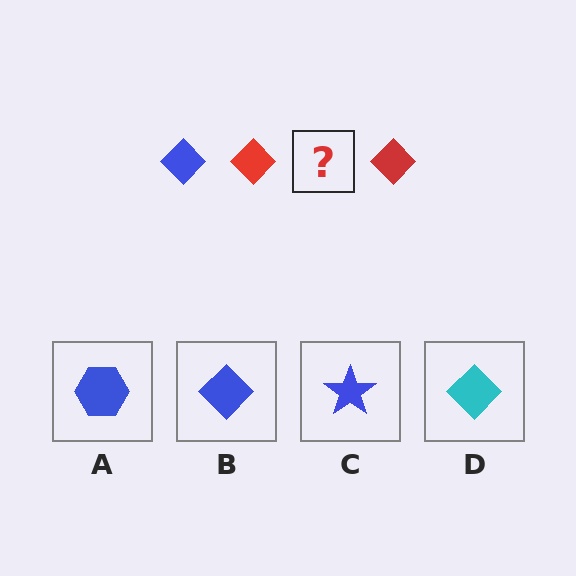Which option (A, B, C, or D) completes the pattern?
B.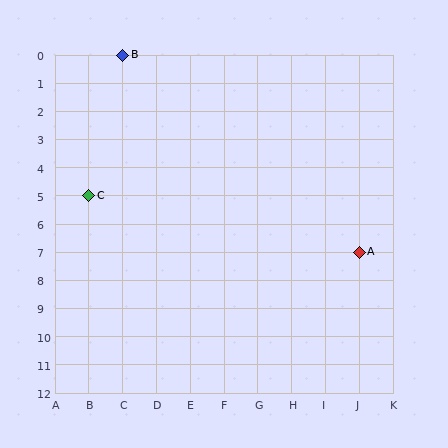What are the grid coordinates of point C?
Point C is at grid coordinates (B, 5).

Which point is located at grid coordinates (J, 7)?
Point A is at (J, 7).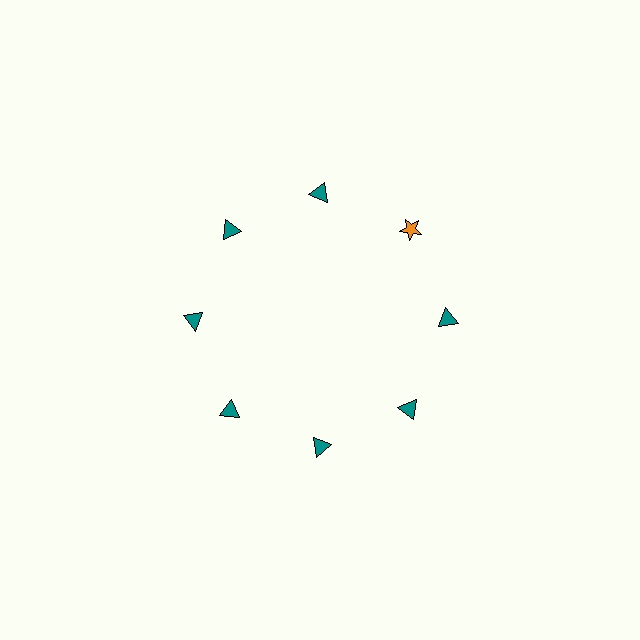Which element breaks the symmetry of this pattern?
The orange star at roughly the 2 o'clock position breaks the symmetry. All other shapes are teal triangles.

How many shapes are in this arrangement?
There are 8 shapes arranged in a ring pattern.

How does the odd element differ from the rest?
It differs in both color (orange instead of teal) and shape (star instead of triangle).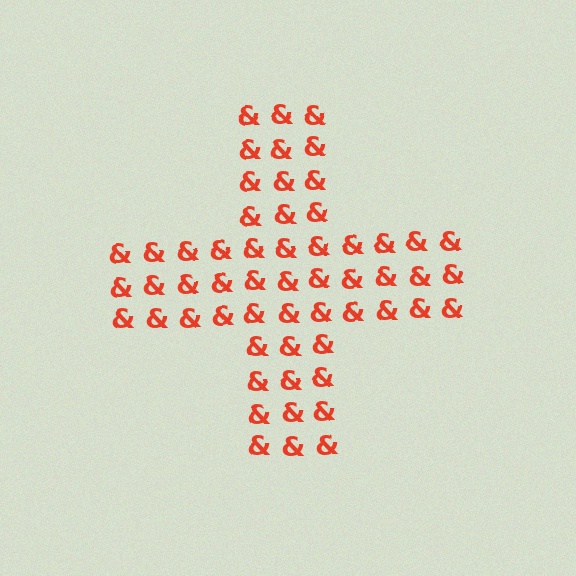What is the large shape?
The large shape is a cross.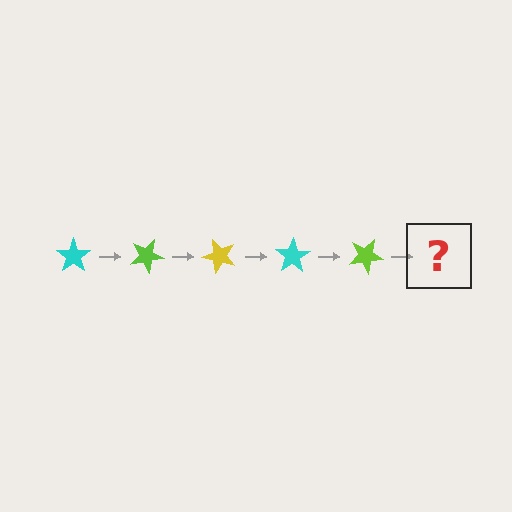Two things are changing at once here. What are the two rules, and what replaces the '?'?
The two rules are that it rotates 25 degrees each step and the color cycles through cyan, lime, and yellow. The '?' should be a yellow star, rotated 125 degrees from the start.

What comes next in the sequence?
The next element should be a yellow star, rotated 125 degrees from the start.